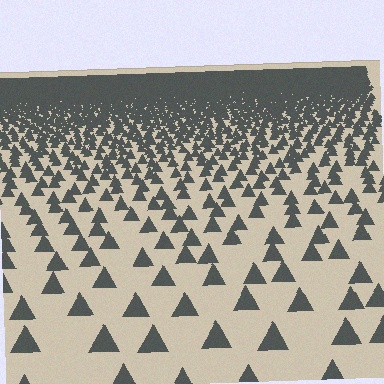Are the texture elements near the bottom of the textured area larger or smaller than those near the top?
Larger. Near the bottom, elements are closer to the viewer and appear at a bigger on-screen size.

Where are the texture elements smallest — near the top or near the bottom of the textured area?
Near the top.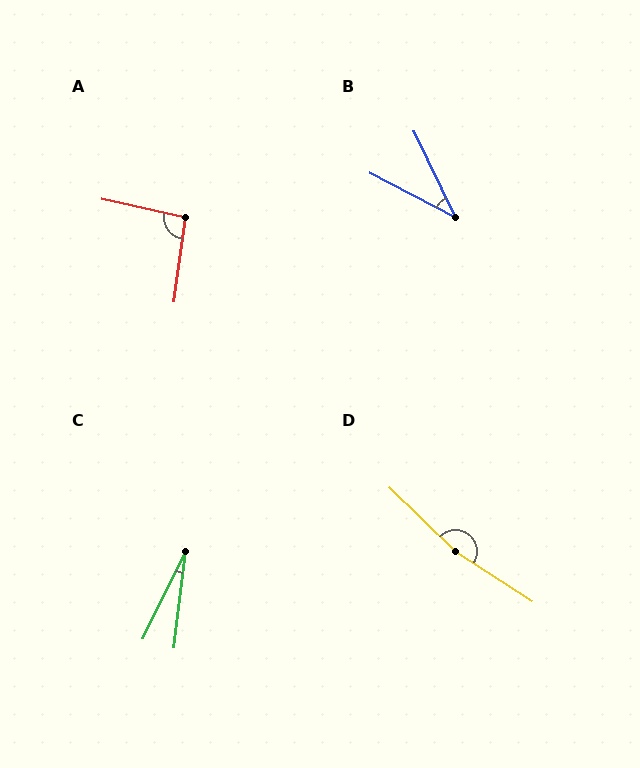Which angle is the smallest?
C, at approximately 19 degrees.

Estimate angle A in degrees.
Approximately 95 degrees.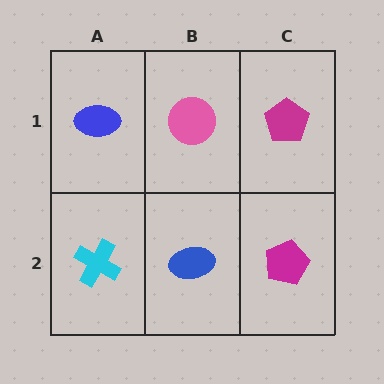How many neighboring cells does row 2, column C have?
2.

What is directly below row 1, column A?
A cyan cross.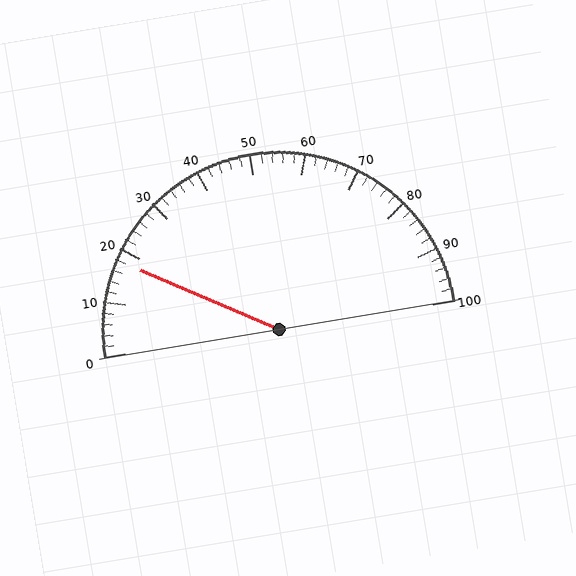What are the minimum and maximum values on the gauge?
The gauge ranges from 0 to 100.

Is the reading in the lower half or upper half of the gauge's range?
The reading is in the lower half of the range (0 to 100).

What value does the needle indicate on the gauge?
The needle indicates approximately 18.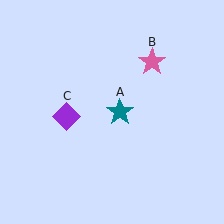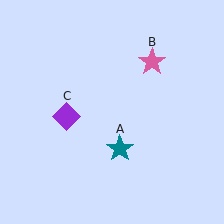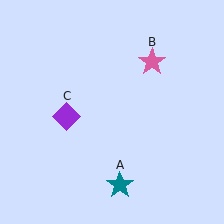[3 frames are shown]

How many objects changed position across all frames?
1 object changed position: teal star (object A).